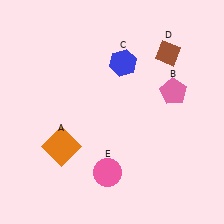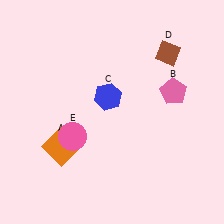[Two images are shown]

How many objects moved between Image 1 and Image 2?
2 objects moved between the two images.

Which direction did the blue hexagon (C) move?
The blue hexagon (C) moved down.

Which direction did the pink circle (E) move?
The pink circle (E) moved up.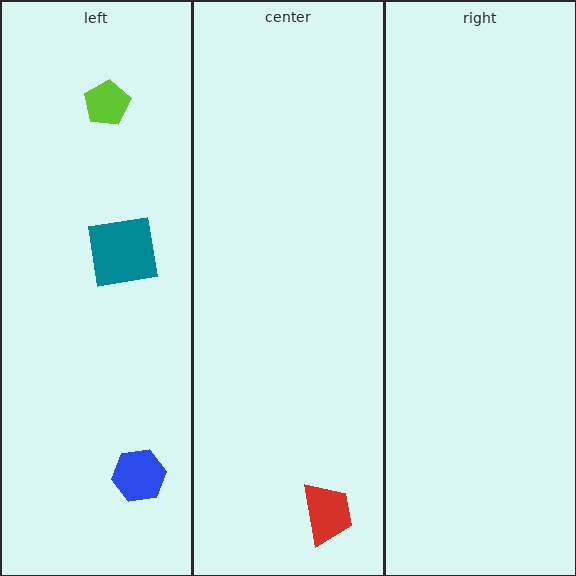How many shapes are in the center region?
1.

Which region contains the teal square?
The left region.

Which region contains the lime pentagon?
The left region.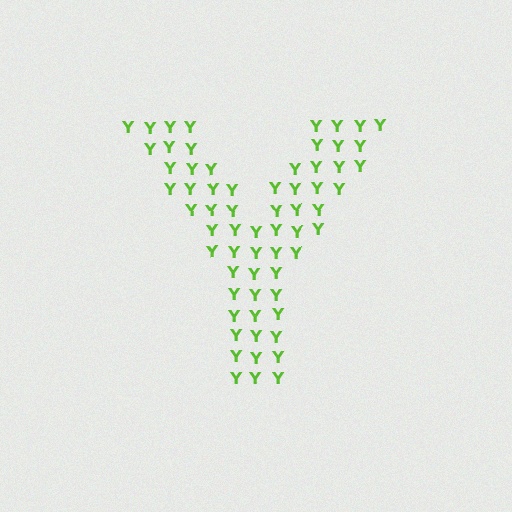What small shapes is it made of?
It is made of small letter Y's.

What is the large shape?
The large shape is the letter Y.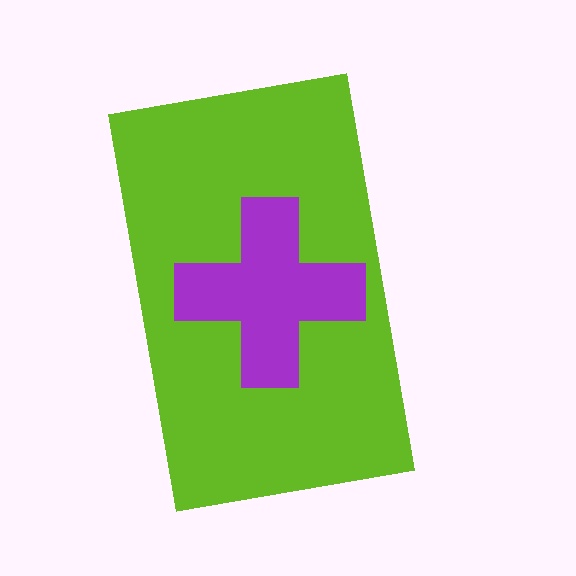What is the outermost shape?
The lime rectangle.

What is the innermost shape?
The purple cross.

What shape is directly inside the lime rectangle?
The purple cross.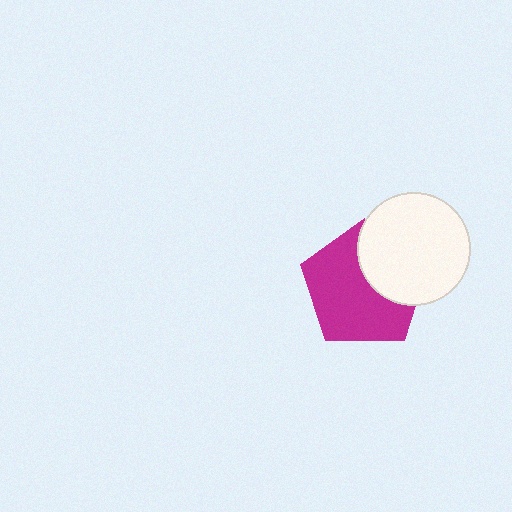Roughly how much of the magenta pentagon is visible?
Most of it is visible (roughly 66%).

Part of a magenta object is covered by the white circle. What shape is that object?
It is a pentagon.